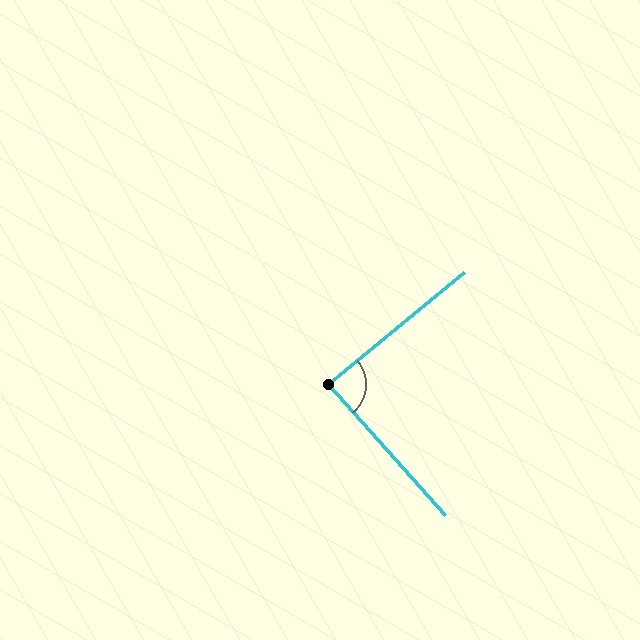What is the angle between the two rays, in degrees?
Approximately 88 degrees.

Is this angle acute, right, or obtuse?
It is approximately a right angle.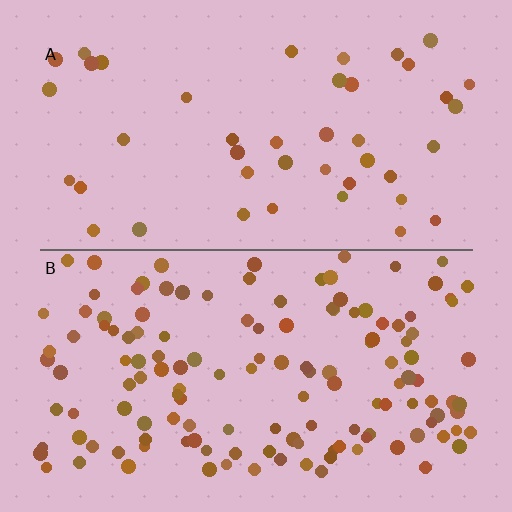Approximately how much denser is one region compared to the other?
Approximately 3.1× — region B over region A.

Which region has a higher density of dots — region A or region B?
B (the bottom).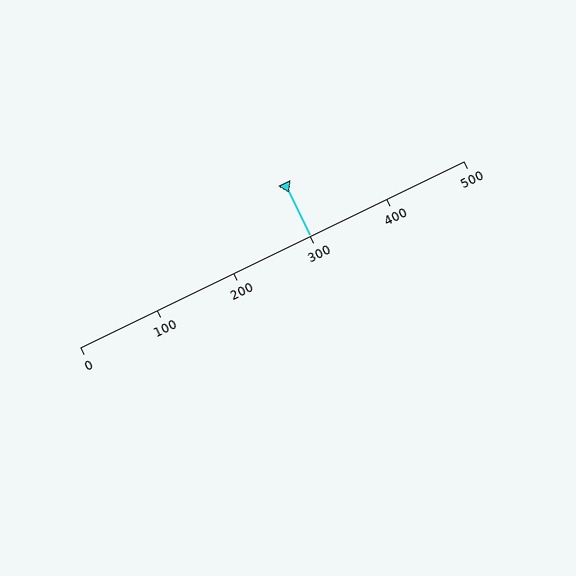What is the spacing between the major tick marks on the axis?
The major ticks are spaced 100 apart.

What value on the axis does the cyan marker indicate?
The marker indicates approximately 300.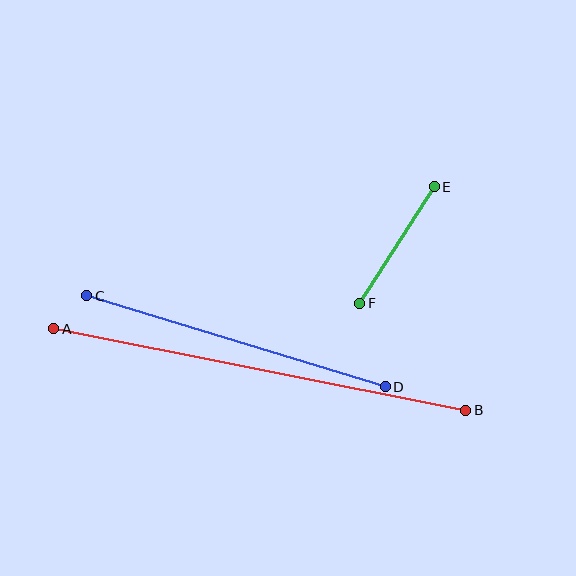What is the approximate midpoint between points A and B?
The midpoint is at approximately (260, 369) pixels.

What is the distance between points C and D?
The distance is approximately 312 pixels.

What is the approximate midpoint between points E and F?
The midpoint is at approximately (397, 245) pixels.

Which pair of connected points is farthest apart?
Points A and B are farthest apart.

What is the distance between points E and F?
The distance is approximately 138 pixels.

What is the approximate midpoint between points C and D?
The midpoint is at approximately (236, 341) pixels.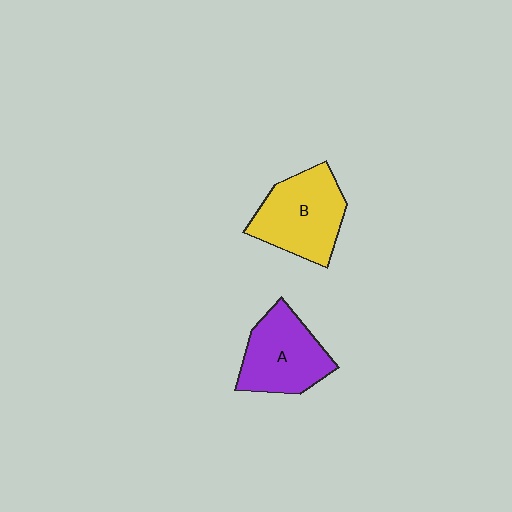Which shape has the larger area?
Shape B (yellow).